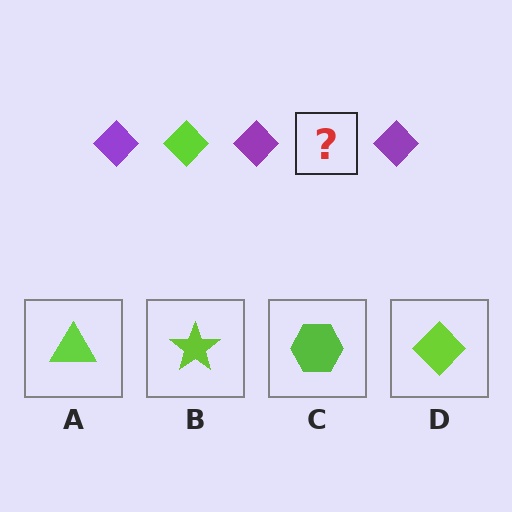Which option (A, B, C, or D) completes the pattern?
D.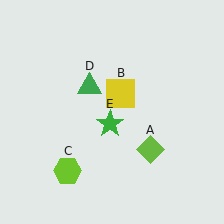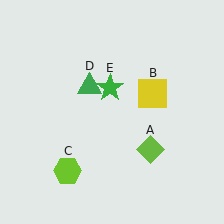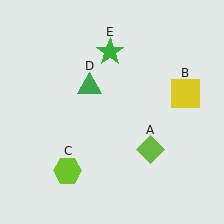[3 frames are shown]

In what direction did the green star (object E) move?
The green star (object E) moved up.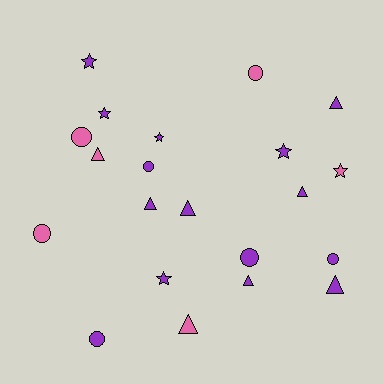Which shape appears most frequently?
Triangle, with 8 objects.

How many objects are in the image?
There are 21 objects.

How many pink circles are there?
There are 3 pink circles.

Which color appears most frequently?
Purple, with 15 objects.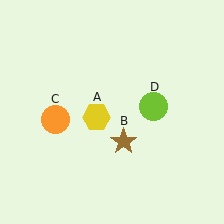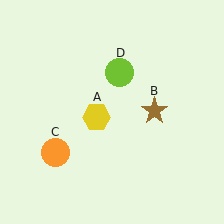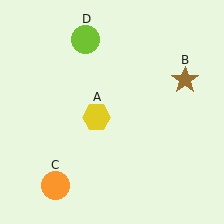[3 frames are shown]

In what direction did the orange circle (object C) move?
The orange circle (object C) moved down.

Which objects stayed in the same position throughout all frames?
Yellow hexagon (object A) remained stationary.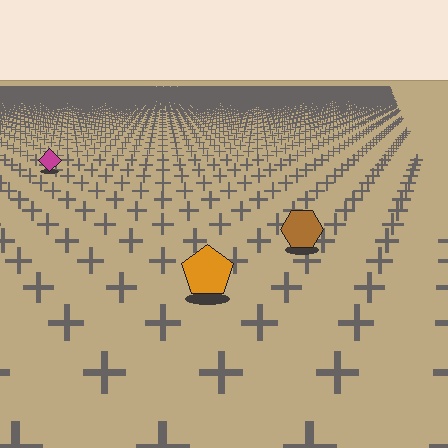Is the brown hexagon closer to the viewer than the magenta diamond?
Yes. The brown hexagon is closer — you can tell from the texture gradient: the ground texture is coarser near it.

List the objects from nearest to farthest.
From nearest to farthest: the orange pentagon, the brown hexagon, the magenta diamond.